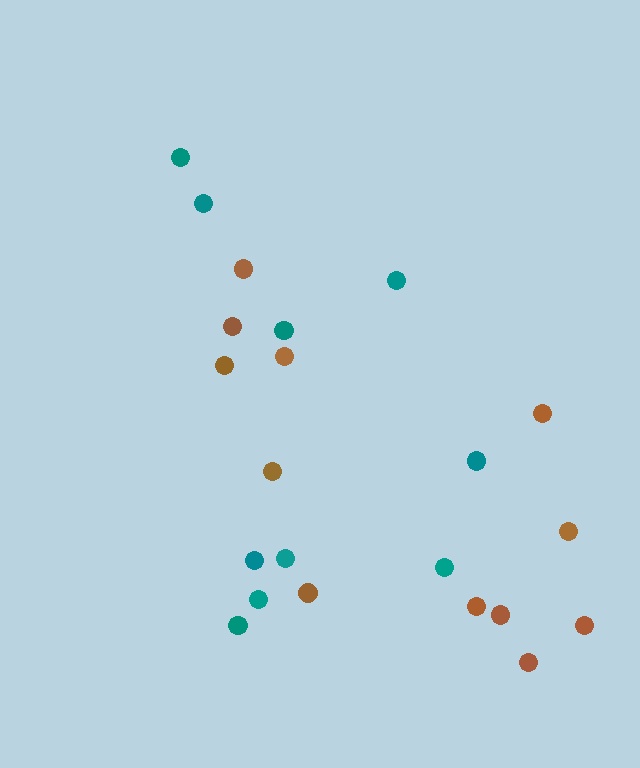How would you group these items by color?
There are 2 groups: one group of teal circles (10) and one group of brown circles (12).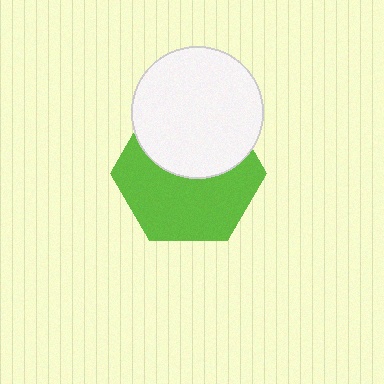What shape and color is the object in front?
The object in front is a white circle.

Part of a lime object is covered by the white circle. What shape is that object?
It is a hexagon.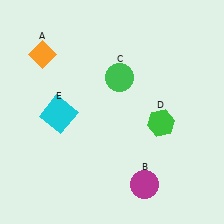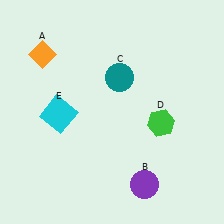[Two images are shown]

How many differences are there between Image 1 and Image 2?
There are 2 differences between the two images.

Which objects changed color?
B changed from magenta to purple. C changed from green to teal.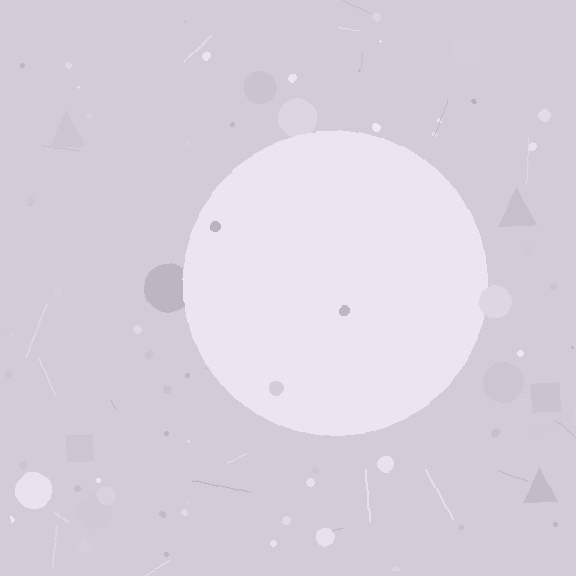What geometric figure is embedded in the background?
A circle is embedded in the background.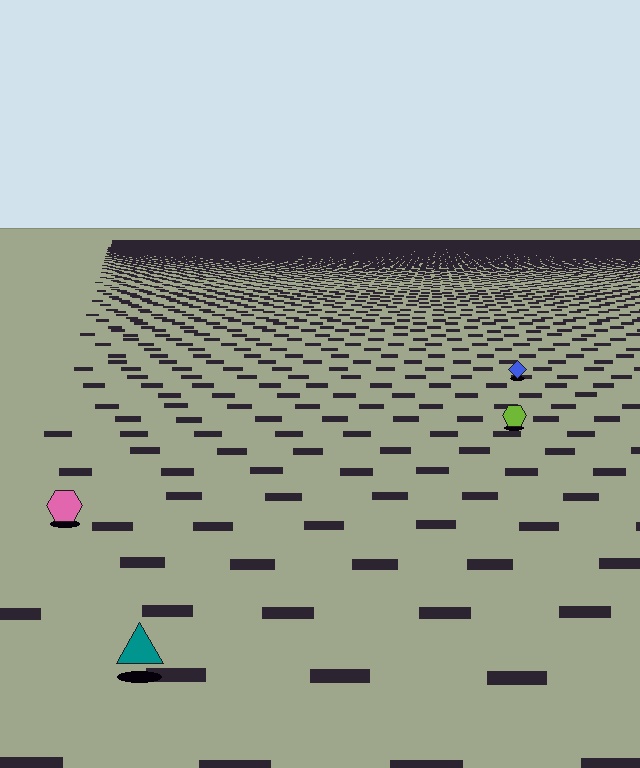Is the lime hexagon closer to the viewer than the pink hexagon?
No. The pink hexagon is closer — you can tell from the texture gradient: the ground texture is coarser near it.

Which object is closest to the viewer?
The teal triangle is closest. The texture marks near it are larger and more spread out.